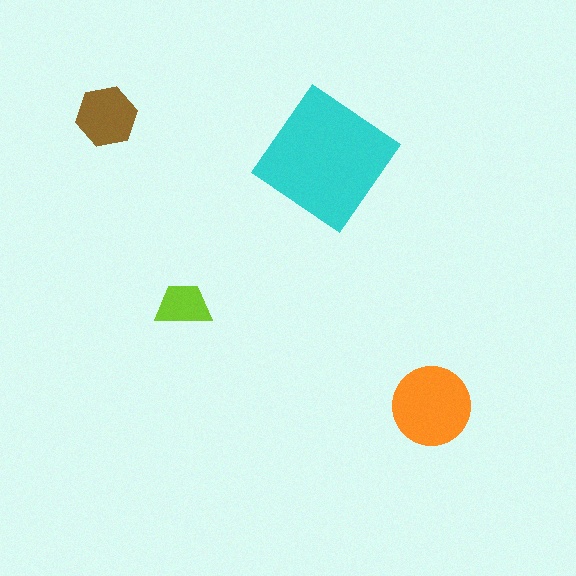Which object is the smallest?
The lime trapezoid.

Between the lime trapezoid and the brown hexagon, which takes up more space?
The brown hexagon.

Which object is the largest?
The cyan diamond.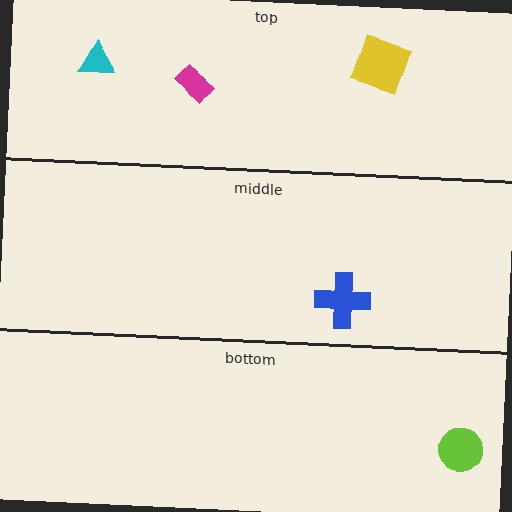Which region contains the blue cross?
The middle region.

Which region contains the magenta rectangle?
The top region.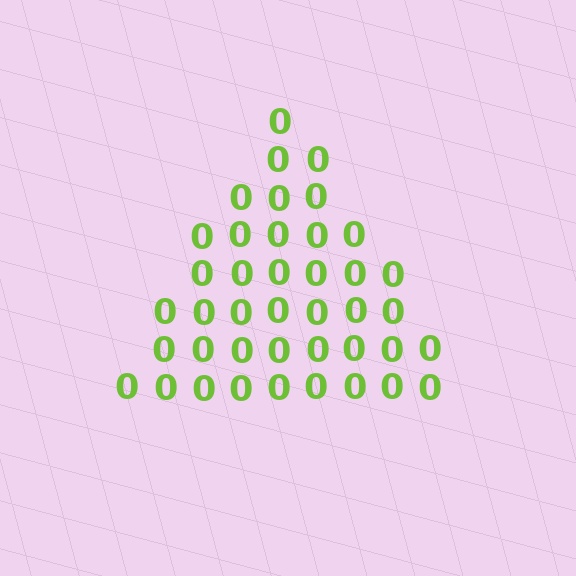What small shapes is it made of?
It is made of small digit 0's.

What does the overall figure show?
The overall figure shows a triangle.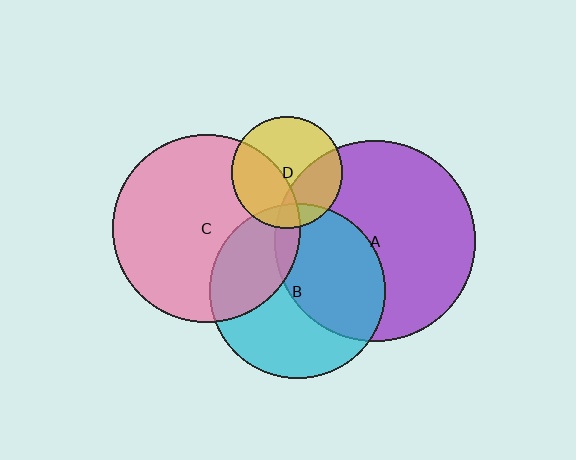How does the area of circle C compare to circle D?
Approximately 2.8 times.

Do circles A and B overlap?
Yes.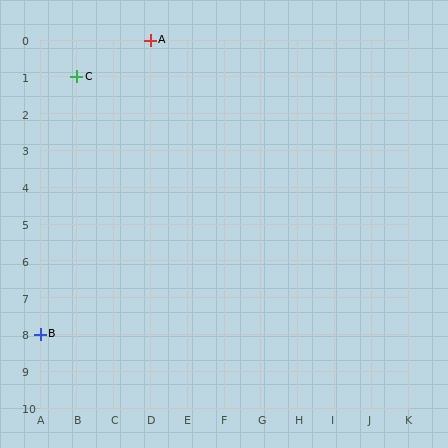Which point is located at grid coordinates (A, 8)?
Point B is at (A, 8).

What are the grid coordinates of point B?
Point B is at grid coordinates (A, 8).